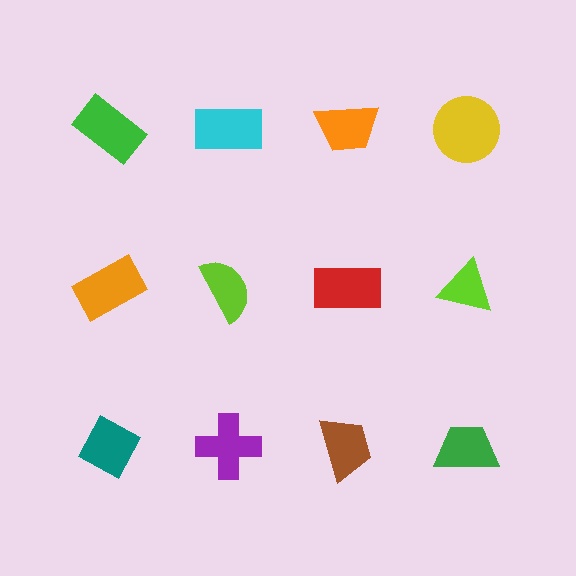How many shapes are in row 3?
4 shapes.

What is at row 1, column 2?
A cyan rectangle.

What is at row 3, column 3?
A brown trapezoid.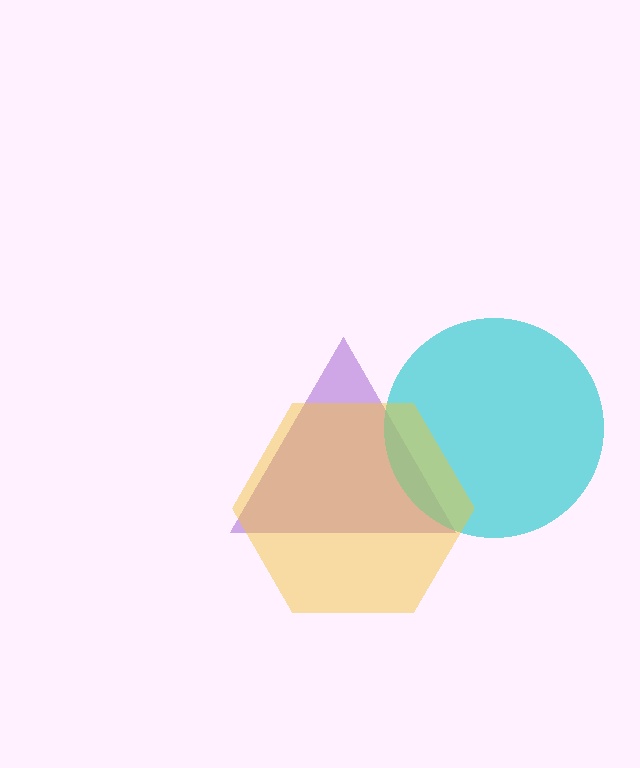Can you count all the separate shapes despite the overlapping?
Yes, there are 3 separate shapes.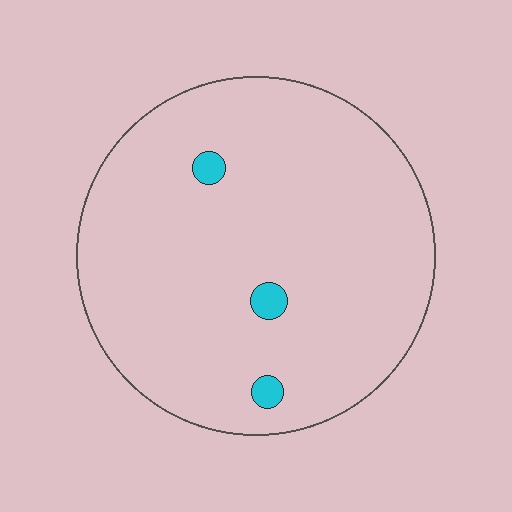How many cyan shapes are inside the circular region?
3.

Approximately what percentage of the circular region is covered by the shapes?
Approximately 5%.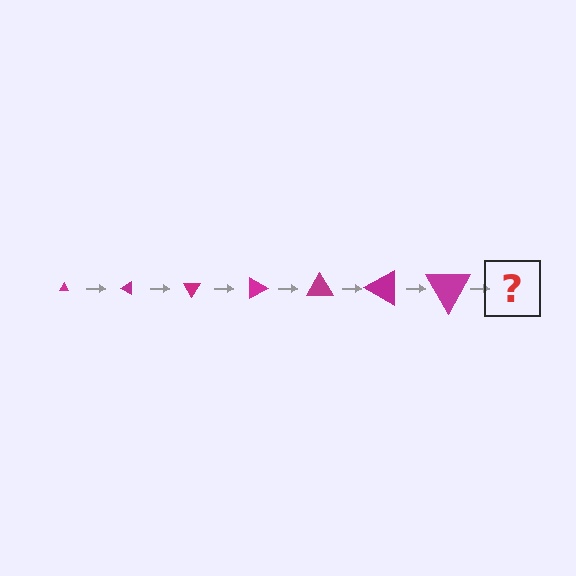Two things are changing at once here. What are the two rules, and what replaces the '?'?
The two rules are that the triangle grows larger each step and it rotates 30 degrees each step. The '?' should be a triangle, larger than the previous one and rotated 210 degrees from the start.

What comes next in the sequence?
The next element should be a triangle, larger than the previous one and rotated 210 degrees from the start.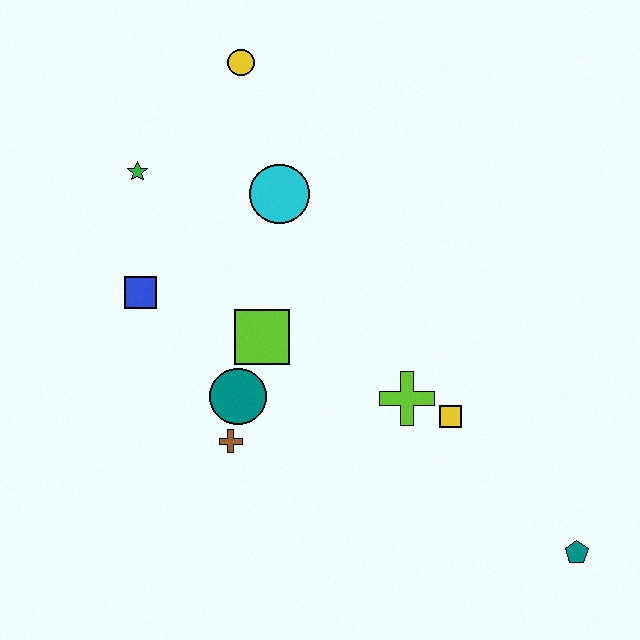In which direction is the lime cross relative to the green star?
The lime cross is to the right of the green star.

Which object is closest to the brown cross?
The teal circle is closest to the brown cross.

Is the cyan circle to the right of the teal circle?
Yes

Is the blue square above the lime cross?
Yes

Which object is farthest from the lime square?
The teal pentagon is farthest from the lime square.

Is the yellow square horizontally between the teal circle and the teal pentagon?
Yes